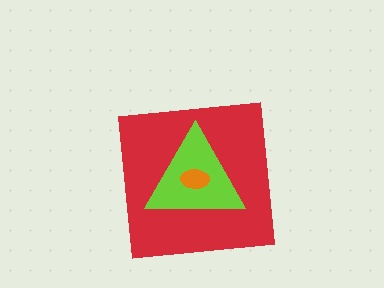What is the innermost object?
The orange ellipse.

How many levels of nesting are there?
3.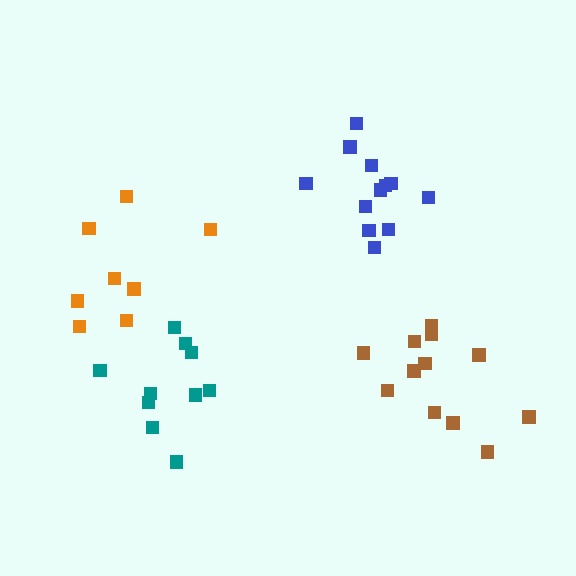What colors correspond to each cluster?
The clusters are colored: teal, brown, blue, orange.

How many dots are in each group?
Group 1: 10 dots, Group 2: 12 dots, Group 3: 12 dots, Group 4: 8 dots (42 total).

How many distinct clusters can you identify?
There are 4 distinct clusters.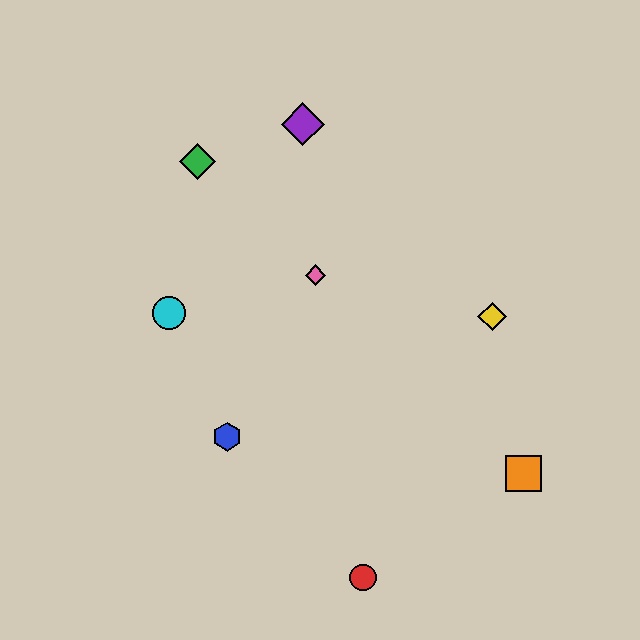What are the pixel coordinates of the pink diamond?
The pink diamond is at (316, 275).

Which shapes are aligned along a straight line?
The green diamond, the orange square, the pink diamond are aligned along a straight line.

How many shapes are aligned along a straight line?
3 shapes (the green diamond, the orange square, the pink diamond) are aligned along a straight line.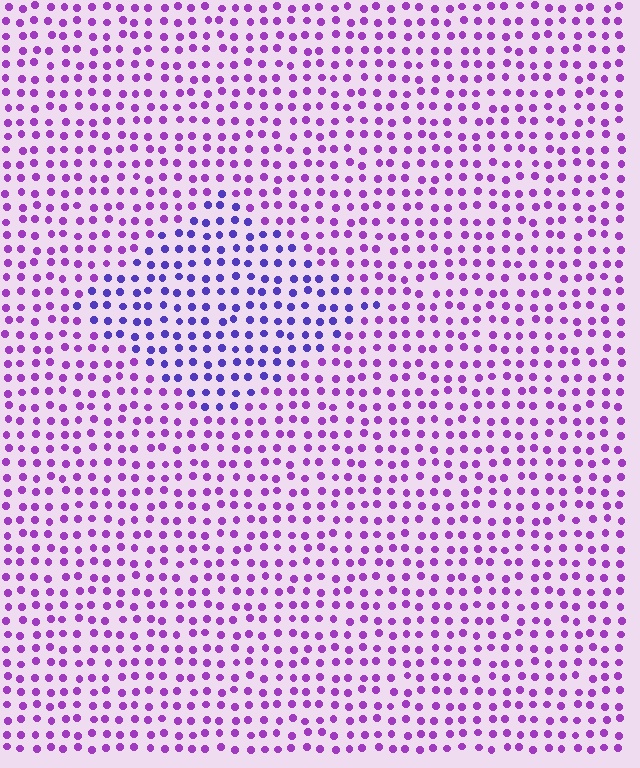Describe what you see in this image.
The image is filled with small purple elements in a uniform arrangement. A diamond-shaped region is visible where the elements are tinted to a slightly different hue, forming a subtle color boundary.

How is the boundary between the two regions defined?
The boundary is defined purely by a slight shift in hue (about 35 degrees). Spacing, size, and orientation are identical on both sides.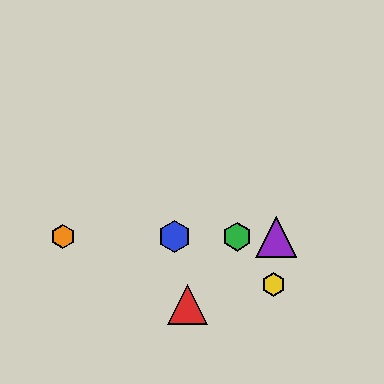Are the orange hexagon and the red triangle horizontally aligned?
No, the orange hexagon is at y≈237 and the red triangle is at y≈304.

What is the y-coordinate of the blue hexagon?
The blue hexagon is at y≈237.